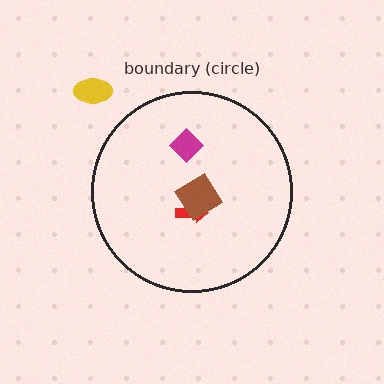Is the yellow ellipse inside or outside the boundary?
Outside.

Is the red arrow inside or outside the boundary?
Inside.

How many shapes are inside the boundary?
3 inside, 1 outside.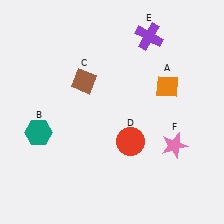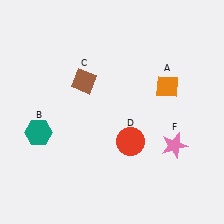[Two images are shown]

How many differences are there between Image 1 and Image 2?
There is 1 difference between the two images.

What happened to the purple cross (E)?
The purple cross (E) was removed in Image 2. It was in the top-right area of Image 1.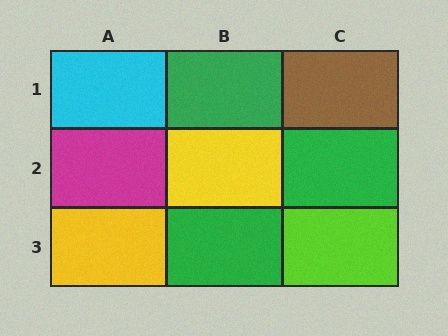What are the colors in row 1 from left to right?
Cyan, green, brown.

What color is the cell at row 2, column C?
Green.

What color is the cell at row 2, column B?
Yellow.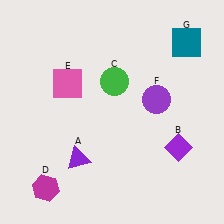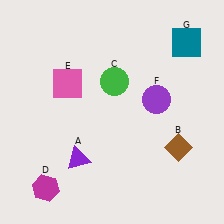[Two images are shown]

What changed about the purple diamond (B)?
In Image 1, B is purple. In Image 2, it changed to brown.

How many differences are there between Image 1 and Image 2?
There is 1 difference between the two images.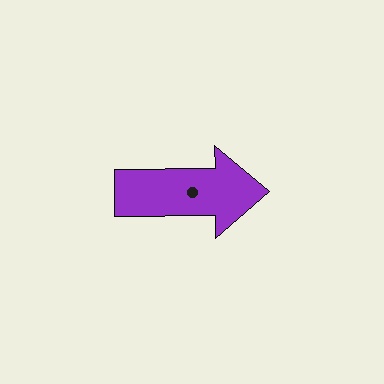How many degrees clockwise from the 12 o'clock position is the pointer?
Approximately 89 degrees.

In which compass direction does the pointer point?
East.